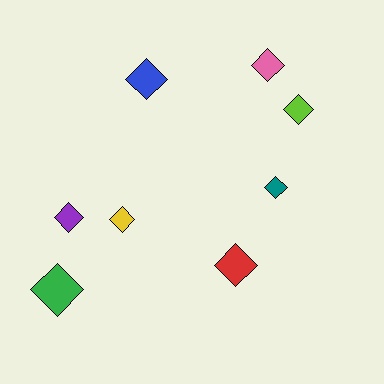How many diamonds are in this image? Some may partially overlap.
There are 8 diamonds.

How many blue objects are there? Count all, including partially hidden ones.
There is 1 blue object.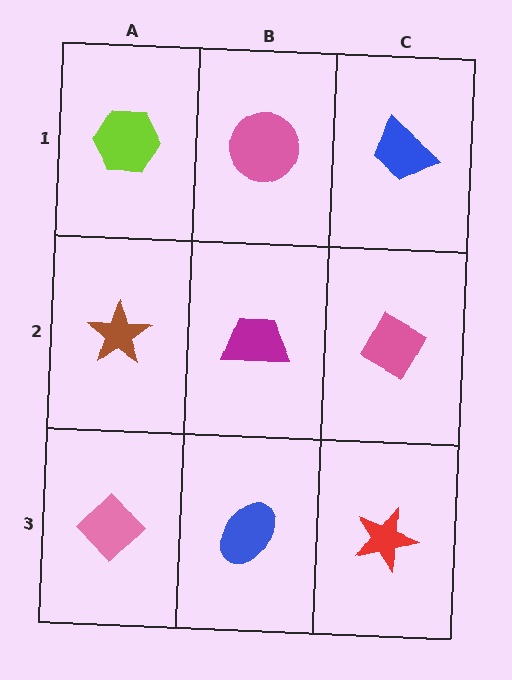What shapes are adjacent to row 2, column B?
A pink circle (row 1, column B), a blue ellipse (row 3, column B), a brown star (row 2, column A), a pink diamond (row 2, column C).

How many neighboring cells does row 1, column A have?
2.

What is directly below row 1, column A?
A brown star.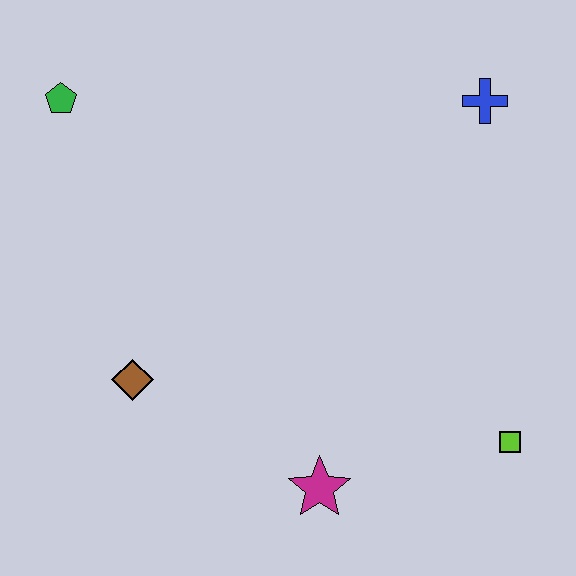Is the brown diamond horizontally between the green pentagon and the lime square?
Yes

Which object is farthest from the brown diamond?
The blue cross is farthest from the brown diamond.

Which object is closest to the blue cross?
The lime square is closest to the blue cross.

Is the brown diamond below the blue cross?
Yes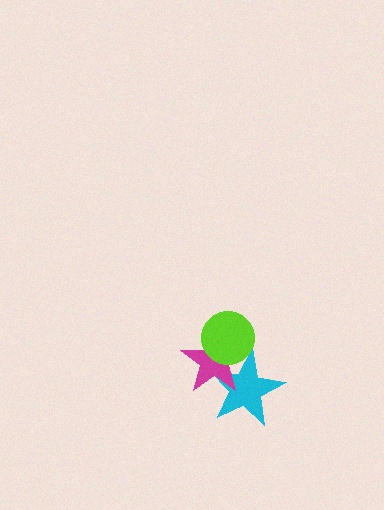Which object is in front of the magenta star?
The lime circle is in front of the magenta star.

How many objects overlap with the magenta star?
2 objects overlap with the magenta star.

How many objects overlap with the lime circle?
2 objects overlap with the lime circle.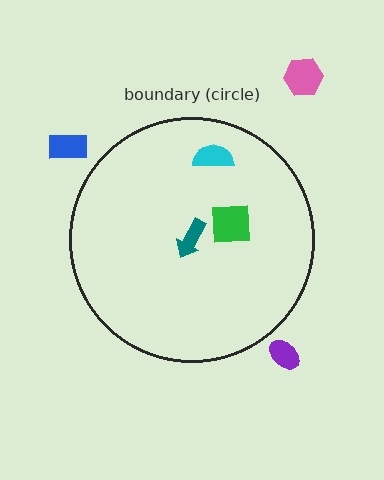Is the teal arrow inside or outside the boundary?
Inside.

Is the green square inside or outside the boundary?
Inside.